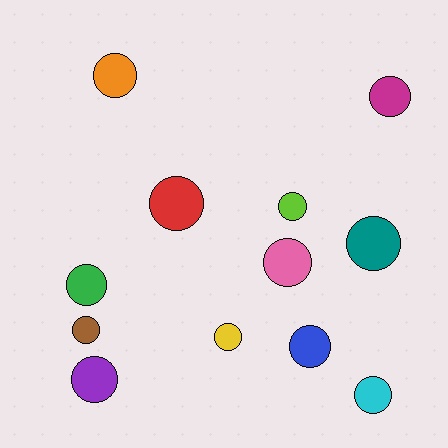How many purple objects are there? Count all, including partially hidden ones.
There is 1 purple object.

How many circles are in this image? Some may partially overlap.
There are 12 circles.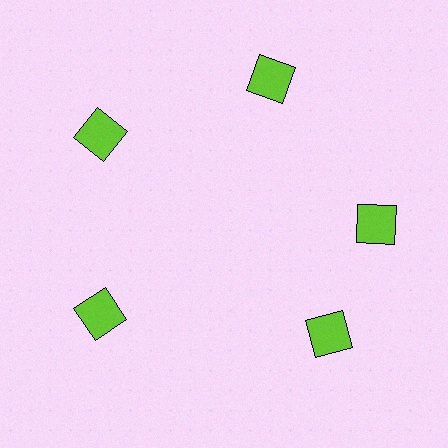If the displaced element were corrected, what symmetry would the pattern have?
It would have 5-fold rotational symmetry — the pattern would map onto itself every 72 degrees.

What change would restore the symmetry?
The symmetry would be restored by rotating it back into even spacing with its neighbors so that all 5 squares sit at equal angles and equal distance from the center.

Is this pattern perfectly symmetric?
No. The 5 lime squares are arranged in a ring, but one element near the 5 o'clock position is rotated out of alignment along the ring, breaking the 5-fold rotational symmetry.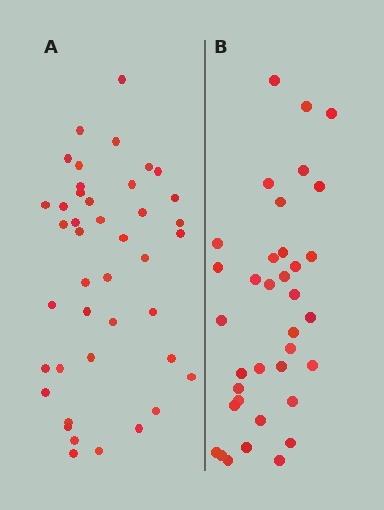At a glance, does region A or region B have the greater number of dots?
Region A (the left region) has more dots.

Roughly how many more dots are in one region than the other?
Region A has about 6 more dots than region B.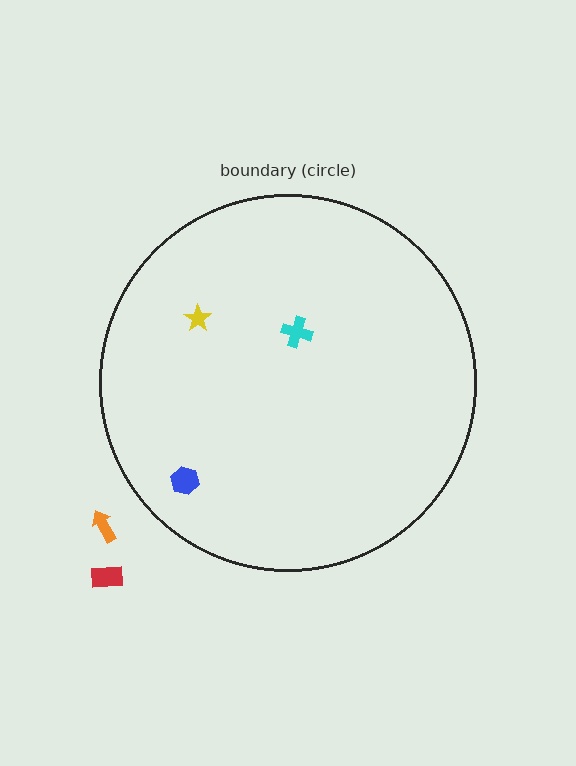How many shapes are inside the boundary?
3 inside, 2 outside.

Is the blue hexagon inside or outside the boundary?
Inside.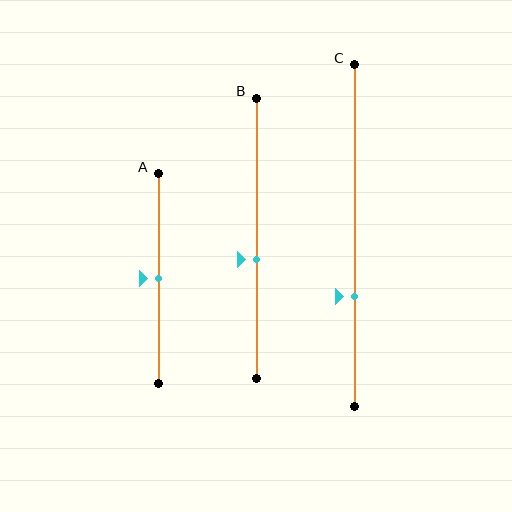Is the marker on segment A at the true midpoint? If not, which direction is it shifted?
Yes, the marker on segment A is at the true midpoint.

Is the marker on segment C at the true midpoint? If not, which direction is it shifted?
No, the marker on segment C is shifted downward by about 18% of the segment length.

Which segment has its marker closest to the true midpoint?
Segment A has its marker closest to the true midpoint.